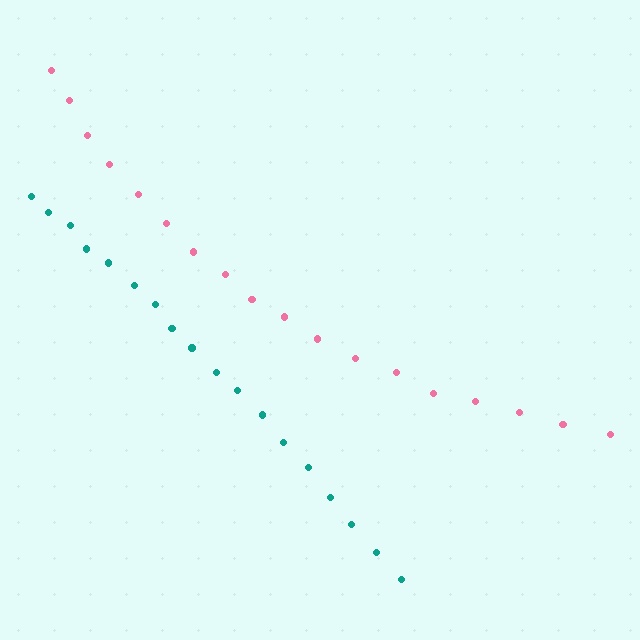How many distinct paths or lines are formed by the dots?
There are 2 distinct paths.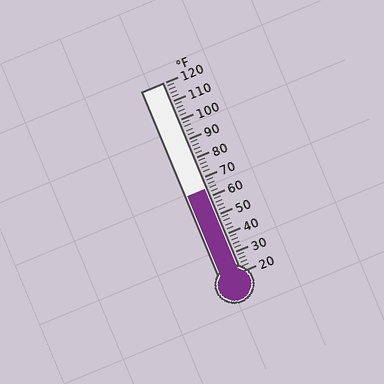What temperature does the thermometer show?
The thermometer shows approximately 64°F.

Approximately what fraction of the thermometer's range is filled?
The thermometer is filled to approximately 45% of its range.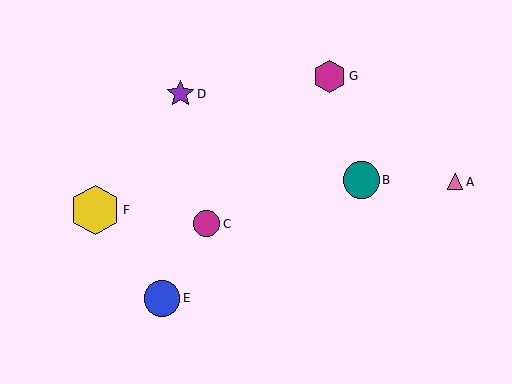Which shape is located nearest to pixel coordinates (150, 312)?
The blue circle (labeled E) at (162, 298) is nearest to that location.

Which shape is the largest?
The yellow hexagon (labeled F) is the largest.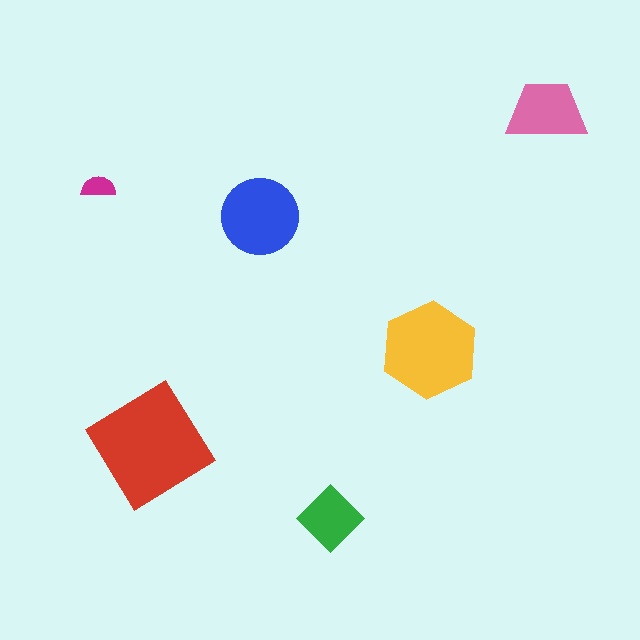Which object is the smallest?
The magenta semicircle.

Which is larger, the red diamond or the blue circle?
The red diamond.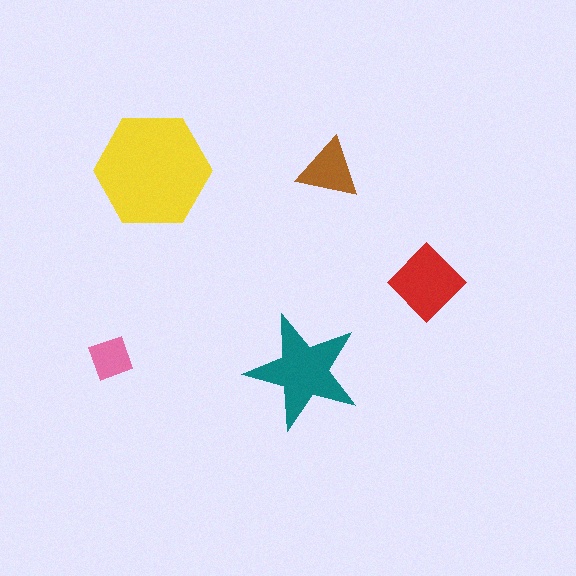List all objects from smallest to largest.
The pink square, the brown triangle, the red diamond, the teal star, the yellow hexagon.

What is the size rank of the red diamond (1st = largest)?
3rd.